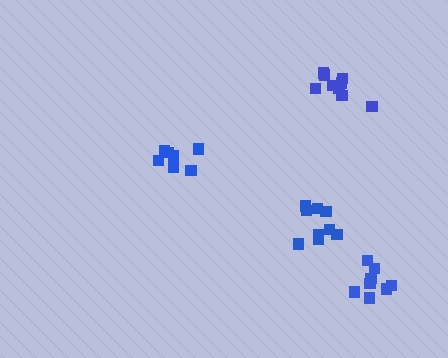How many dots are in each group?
Group 1: 9 dots, Group 2: 10 dots, Group 3: 7 dots, Group 4: 8 dots (34 total).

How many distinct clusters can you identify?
There are 4 distinct clusters.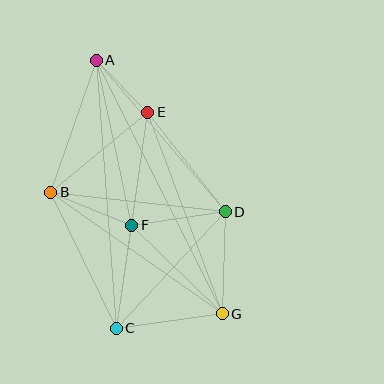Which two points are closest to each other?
Points A and E are closest to each other.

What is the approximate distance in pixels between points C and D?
The distance between C and D is approximately 160 pixels.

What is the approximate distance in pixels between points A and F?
The distance between A and F is approximately 169 pixels.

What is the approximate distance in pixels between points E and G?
The distance between E and G is approximately 215 pixels.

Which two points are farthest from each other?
Points A and G are farthest from each other.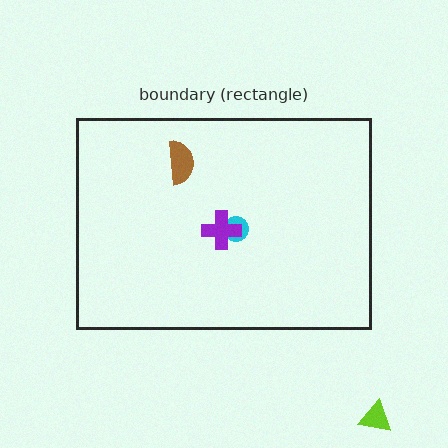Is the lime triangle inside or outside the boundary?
Outside.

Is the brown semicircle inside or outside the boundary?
Inside.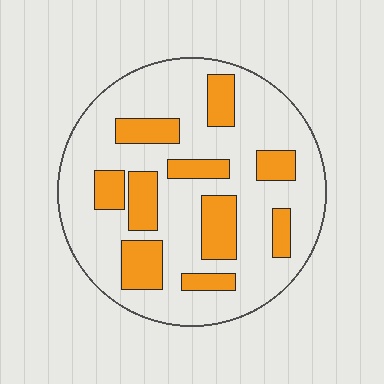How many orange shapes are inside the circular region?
10.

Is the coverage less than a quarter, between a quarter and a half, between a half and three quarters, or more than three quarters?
Between a quarter and a half.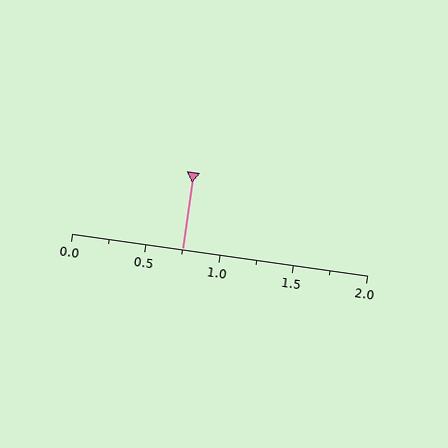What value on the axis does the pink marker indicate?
The marker indicates approximately 0.75.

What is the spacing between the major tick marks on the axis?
The major ticks are spaced 0.5 apart.